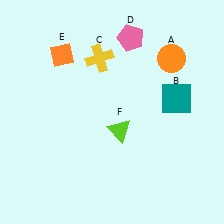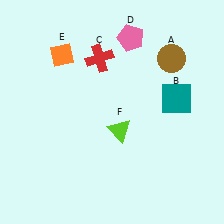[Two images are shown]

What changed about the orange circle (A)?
In Image 1, A is orange. In Image 2, it changed to brown.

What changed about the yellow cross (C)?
In Image 1, C is yellow. In Image 2, it changed to red.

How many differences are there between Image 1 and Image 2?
There are 2 differences between the two images.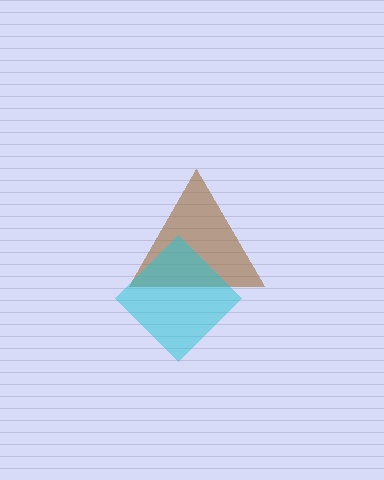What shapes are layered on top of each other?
The layered shapes are: a brown triangle, a cyan diamond.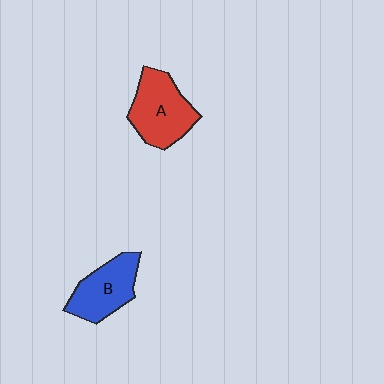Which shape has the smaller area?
Shape B (blue).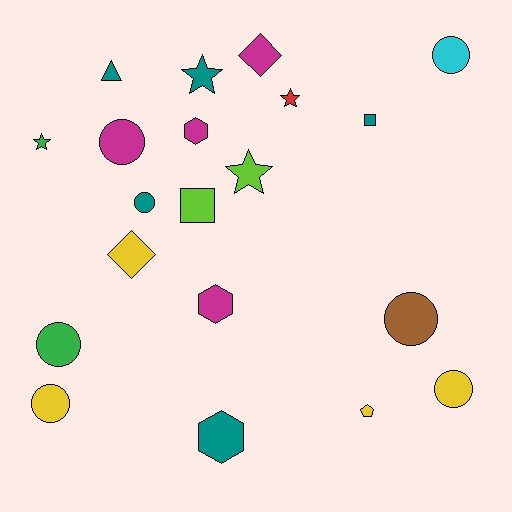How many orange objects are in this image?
There are no orange objects.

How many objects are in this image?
There are 20 objects.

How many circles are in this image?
There are 7 circles.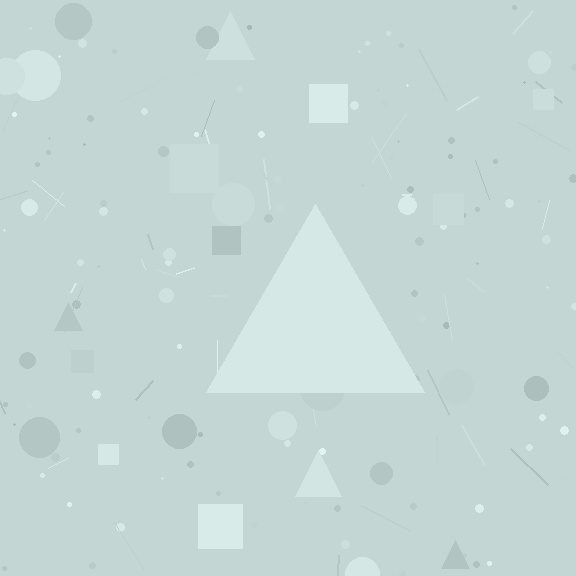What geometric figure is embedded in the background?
A triangle is embedded in the background.